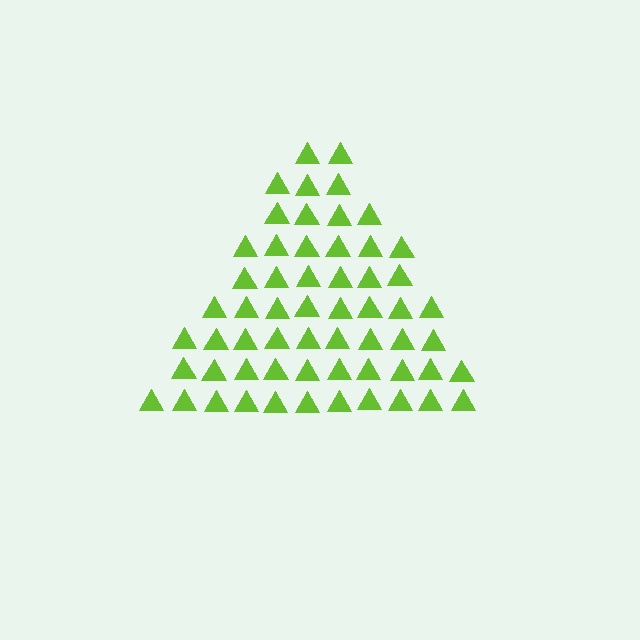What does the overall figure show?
The overall figure shows a triangle.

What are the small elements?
The small elements are triangles.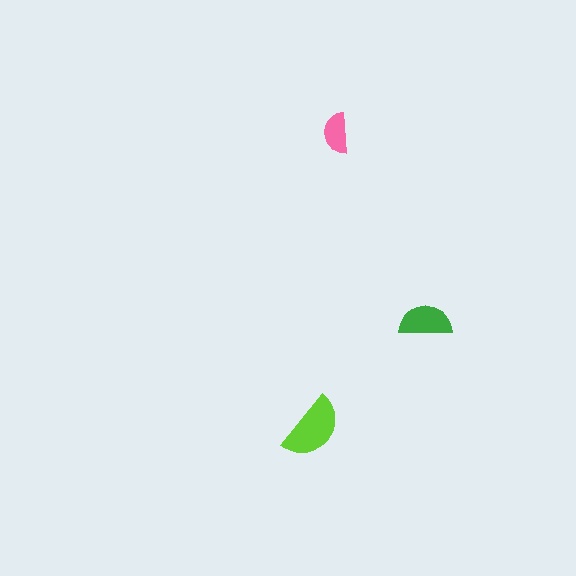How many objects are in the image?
There are 3 objects in the image.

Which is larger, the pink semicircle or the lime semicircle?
The lime one.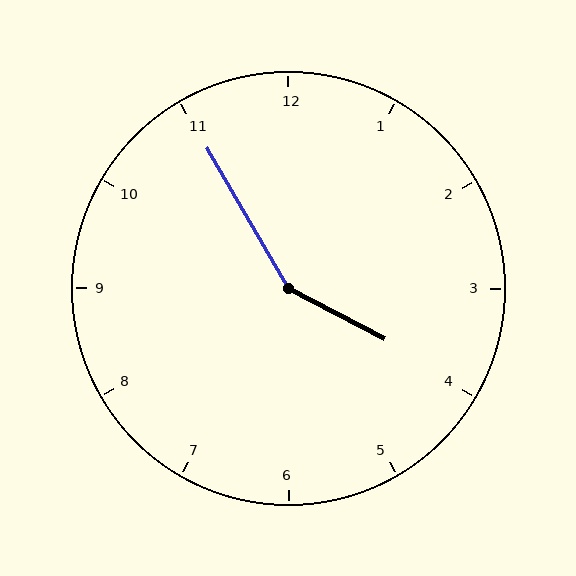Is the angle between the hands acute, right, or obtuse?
It is obtuse.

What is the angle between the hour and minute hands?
Approximately 148 degrees.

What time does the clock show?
3:55.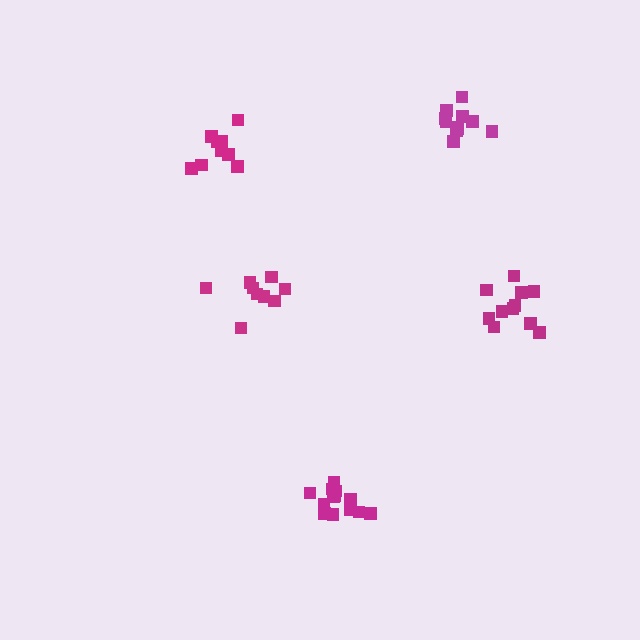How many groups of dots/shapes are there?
There are 5 groups.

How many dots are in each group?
Group 1: 11 dots, Group 2: 13 dots, Group 3: 9 dots, Group 4: 11 dots, Group 5: 9 dots (53 total).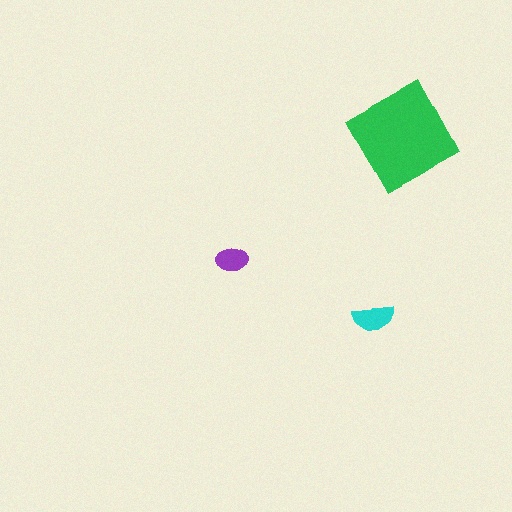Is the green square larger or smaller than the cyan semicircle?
Larger.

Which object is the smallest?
The purple ellipse.